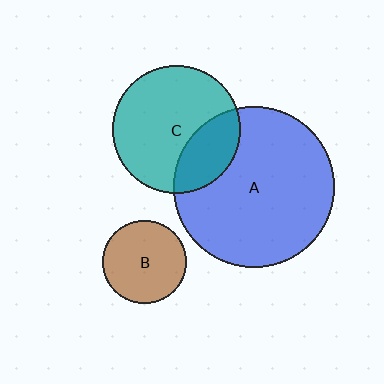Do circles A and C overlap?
Yes.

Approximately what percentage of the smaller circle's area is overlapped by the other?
Approximately 30%.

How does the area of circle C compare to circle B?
Approximately 2.4 times.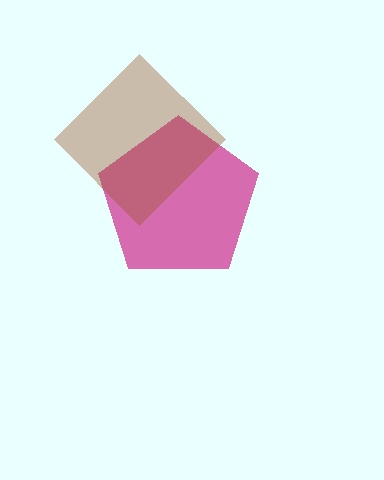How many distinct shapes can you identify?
There are 2 distinct shapes: a magenta pentagon, a brown diamond.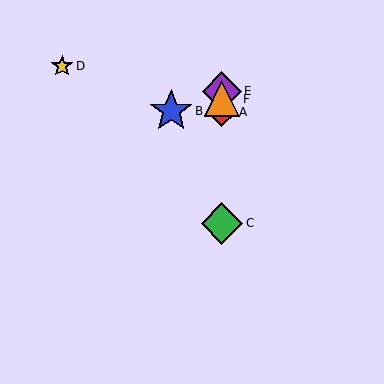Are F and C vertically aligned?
Yes, both are at x≈222.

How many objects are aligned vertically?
4 objects (A, C, E, F) are aligned vertically.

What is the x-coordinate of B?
Object B is at x≈171.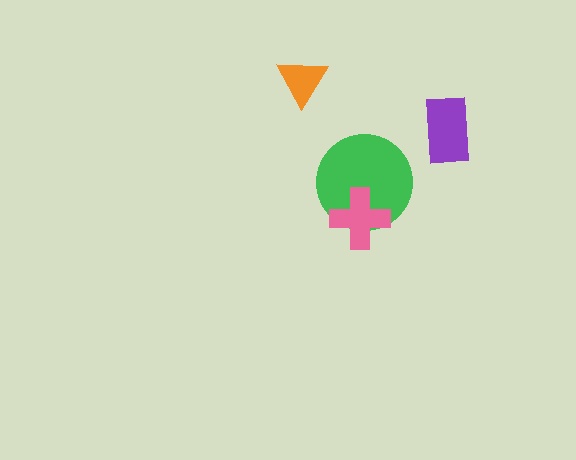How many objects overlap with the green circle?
1 object overlaps with the green circle.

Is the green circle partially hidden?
Yes, it is partially covered by another shape.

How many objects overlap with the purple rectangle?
0 objects overlap with the purple rectangle.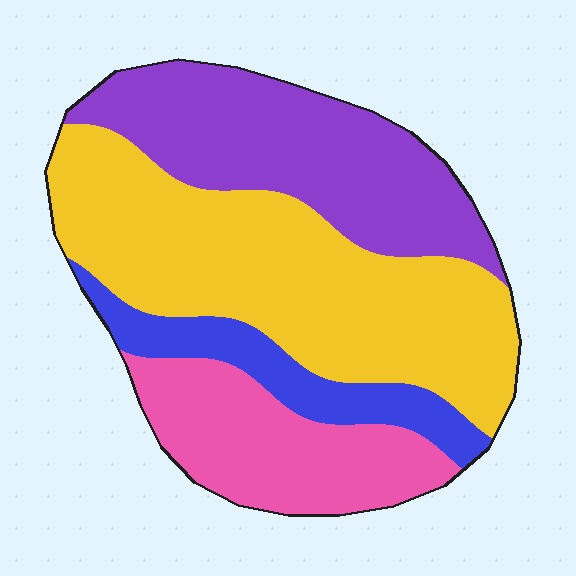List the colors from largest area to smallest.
From largest to smallest: yellow, purple, pink, blue.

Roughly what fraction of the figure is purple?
Purple takes up between a quarter and a half of the figure.